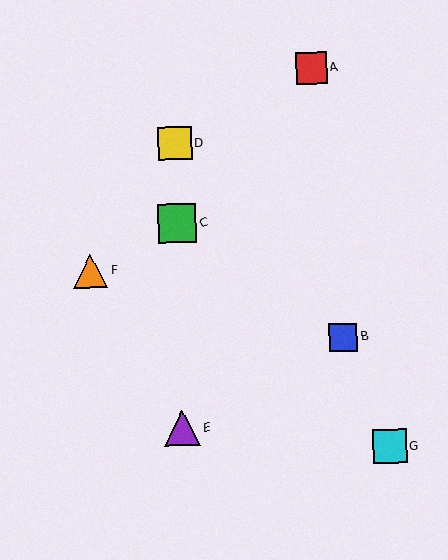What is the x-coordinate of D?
Object D is at x≈175.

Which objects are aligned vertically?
Objects C, D, E are aligned vertically.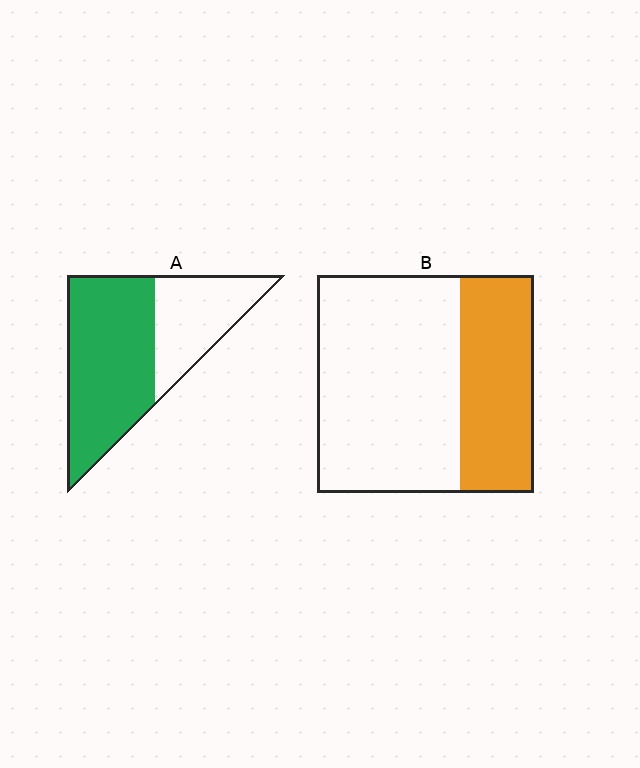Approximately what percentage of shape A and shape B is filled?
A is approximately 65% and B is approximately 35%.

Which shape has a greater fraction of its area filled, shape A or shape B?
Shape A.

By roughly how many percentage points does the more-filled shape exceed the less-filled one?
By roughly 30 percentage points (A over B).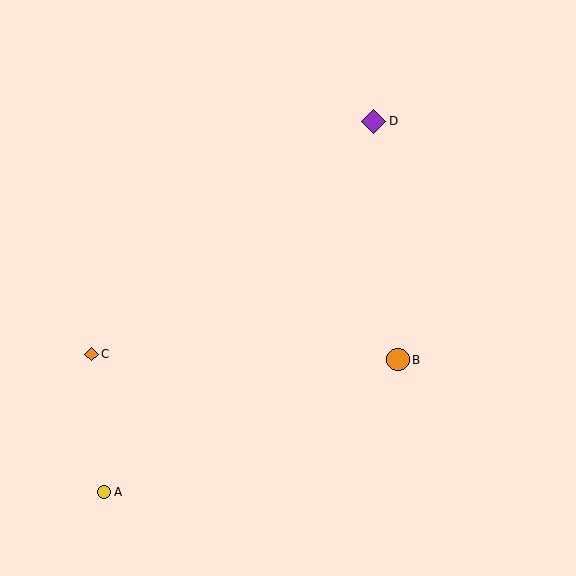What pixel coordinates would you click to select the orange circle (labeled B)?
Click at (398, 360) to select the orange circle B.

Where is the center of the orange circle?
The center of the orange circle is at (398, 360).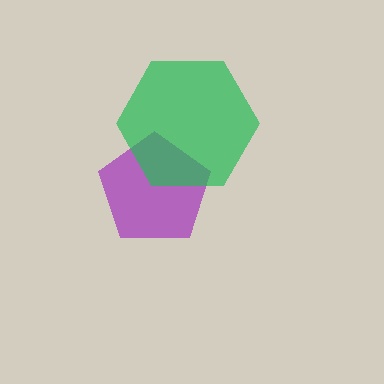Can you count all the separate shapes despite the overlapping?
Yes, there are 2 separate shapes.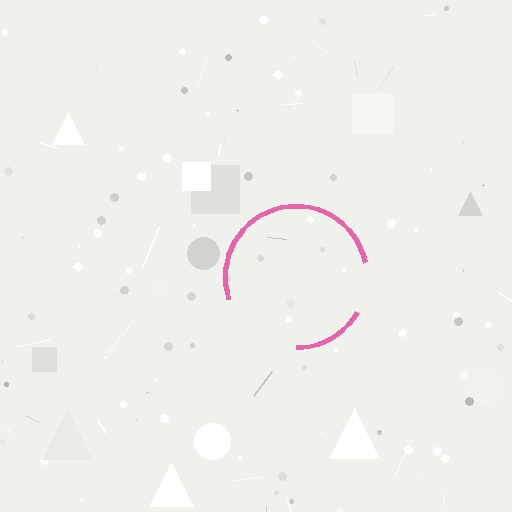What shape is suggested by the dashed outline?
The dashed outline suggests a circle.